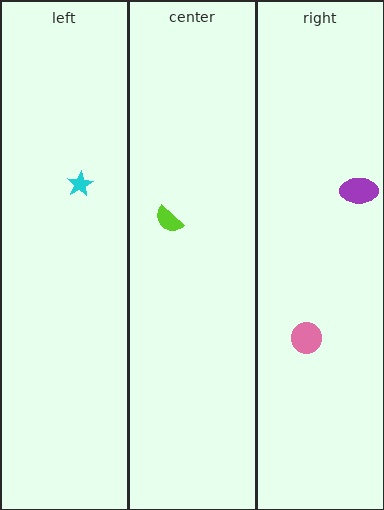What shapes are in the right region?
The pink circle, the purple ellipse.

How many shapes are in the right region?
2.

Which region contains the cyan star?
The left region.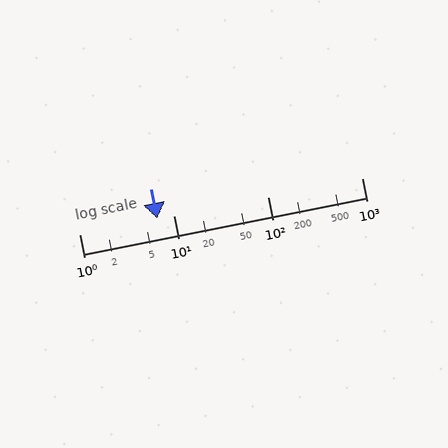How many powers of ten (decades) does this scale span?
The scale spans 3 decades, from 1 to 1000.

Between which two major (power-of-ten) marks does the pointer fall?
The pointer is between 1 and 10.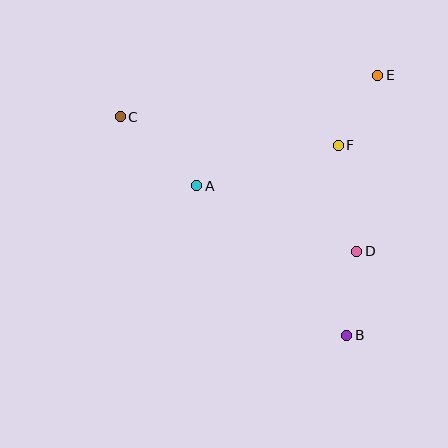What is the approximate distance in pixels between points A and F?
The distance between A and F is approximately 147 pixels.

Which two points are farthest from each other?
Points B and C are farthest from each other.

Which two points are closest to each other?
Points E and F are closest to each other.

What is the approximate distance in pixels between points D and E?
The distance between D and E is approximately 177 pixels.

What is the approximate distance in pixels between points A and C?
The distance between A and C is approximately 103 pixels.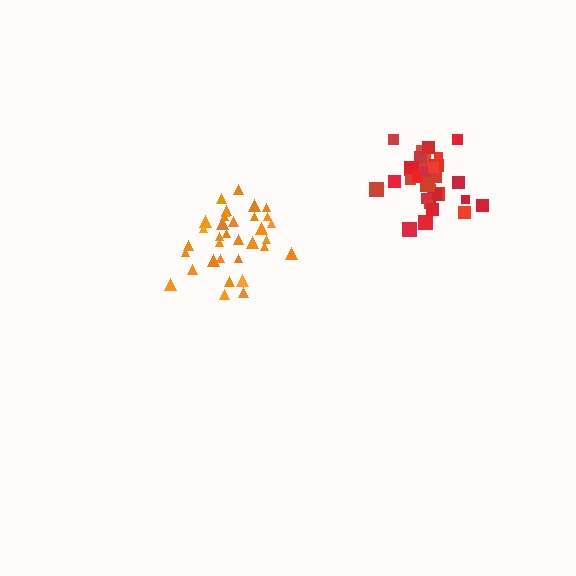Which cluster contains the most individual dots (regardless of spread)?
Orange (35).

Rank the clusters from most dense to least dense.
red, orange.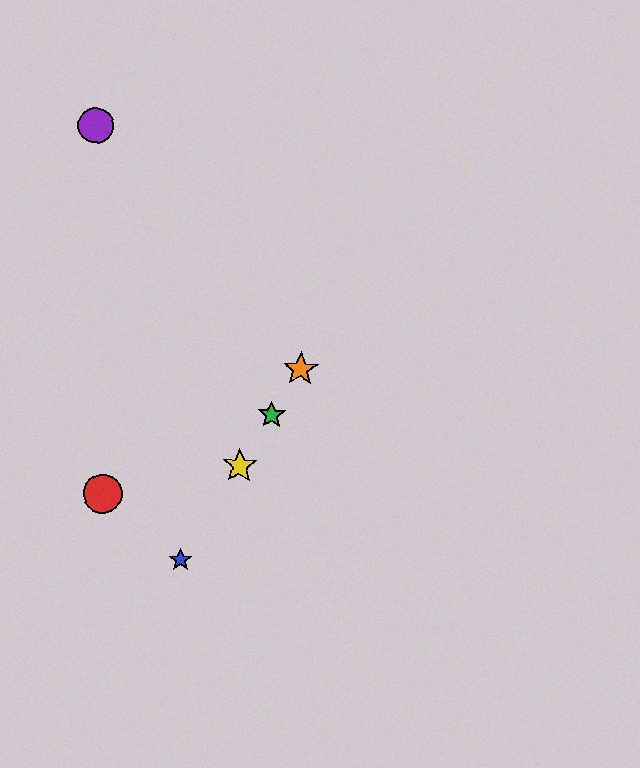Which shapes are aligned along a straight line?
The blue star, the green star, the yellow star, the orange star are aligned along a straight line.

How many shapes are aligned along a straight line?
4 shapes (the blue star, the green star, the yellow star, the orange star) are aligned along a straight line.